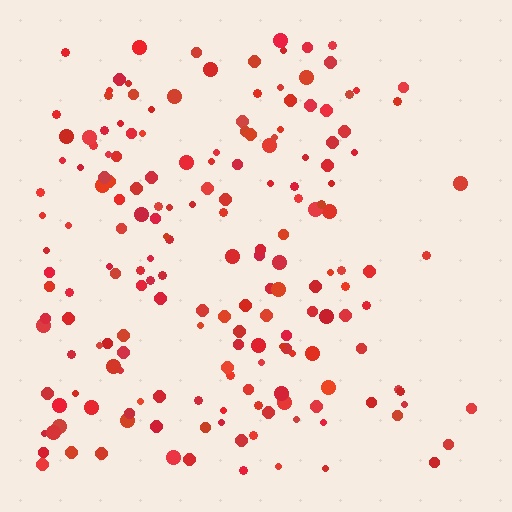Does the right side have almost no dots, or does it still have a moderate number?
Still a moderate number, just noticeably fewer than the left.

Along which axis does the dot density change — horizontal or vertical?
Horizontal.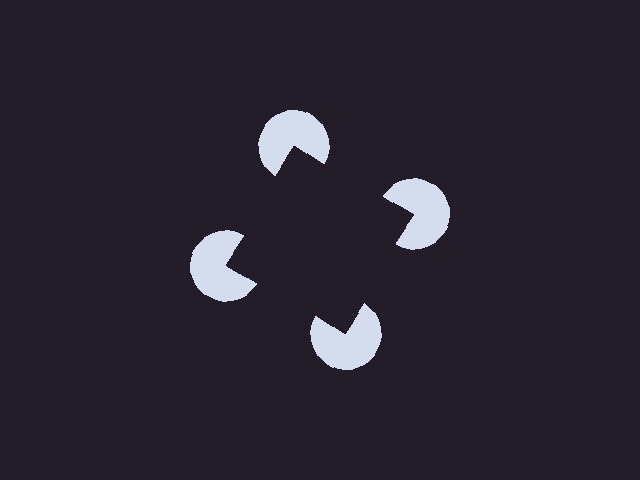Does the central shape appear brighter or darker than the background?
It typically appears slightly darker than the background, even though no actual brightness change is drawn.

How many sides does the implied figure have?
4 sides.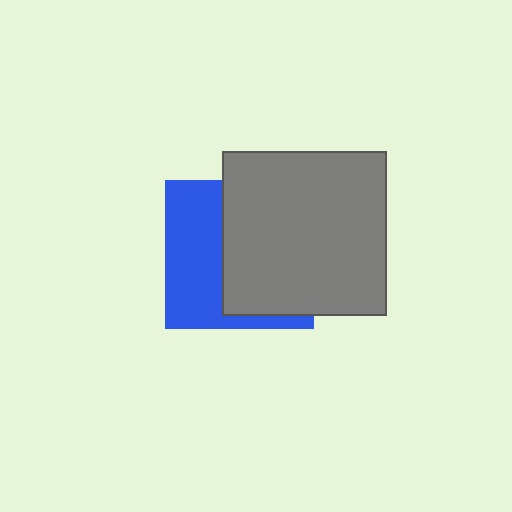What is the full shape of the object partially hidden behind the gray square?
The partially hidden object is a blue square.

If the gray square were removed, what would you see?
You would see the complete blue square.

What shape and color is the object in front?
The object in front is a gray square.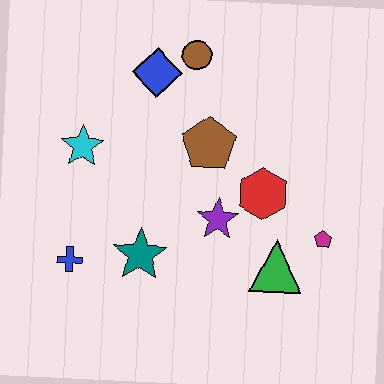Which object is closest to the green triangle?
The magenta pentagon is closest to the green triangle.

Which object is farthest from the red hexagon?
The blue cross is farthest from the red hexagon.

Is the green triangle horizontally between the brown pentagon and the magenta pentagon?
Yes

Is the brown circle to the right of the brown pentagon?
No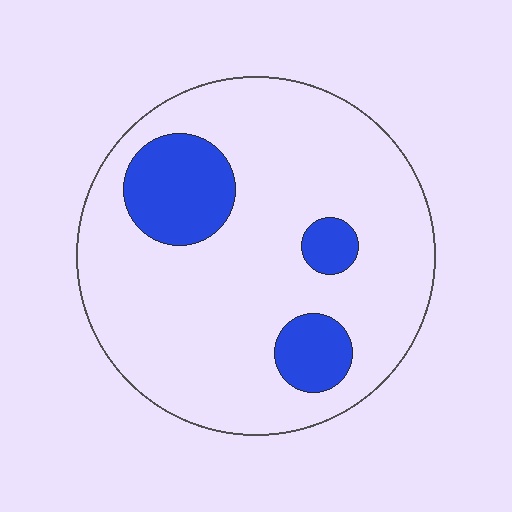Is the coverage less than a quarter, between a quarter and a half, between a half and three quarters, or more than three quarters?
Less than a quarter.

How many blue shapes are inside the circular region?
3.